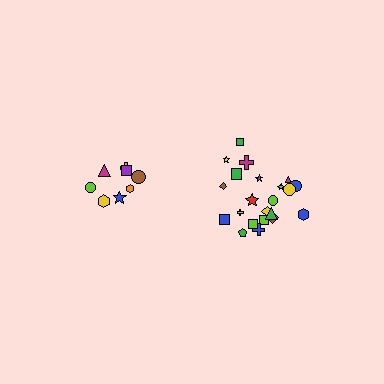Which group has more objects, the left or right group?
The right group.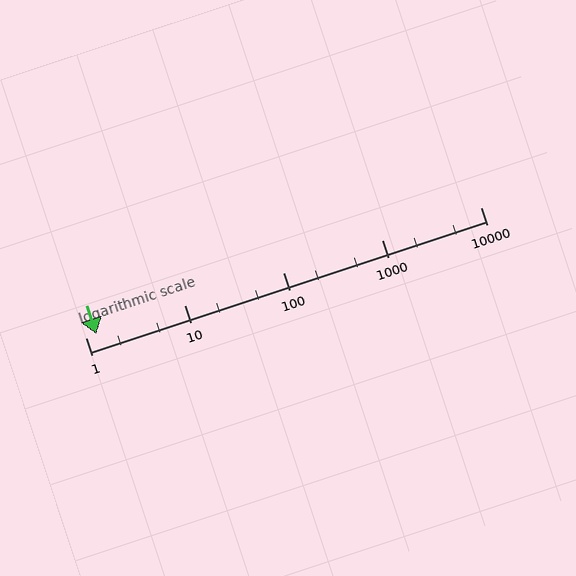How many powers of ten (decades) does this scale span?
The scale spans 4 decades, from 1 to 10000.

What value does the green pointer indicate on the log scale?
The pointer indicates approximately 1.3.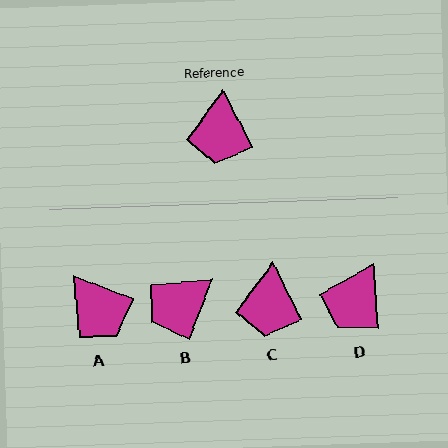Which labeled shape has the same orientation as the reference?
C.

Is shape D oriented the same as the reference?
No, it is off by about 23 degrees.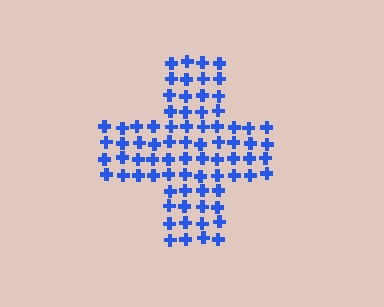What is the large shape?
The large shape is a cross.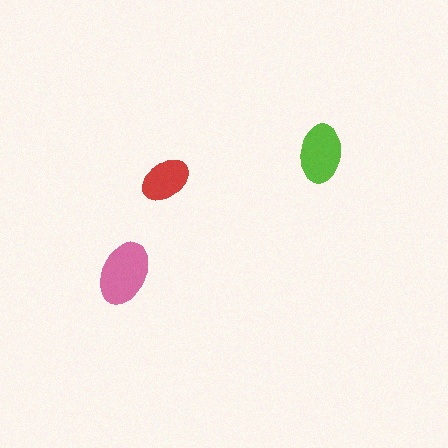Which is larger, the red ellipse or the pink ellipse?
The pink one.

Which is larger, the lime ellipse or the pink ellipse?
The pink one.